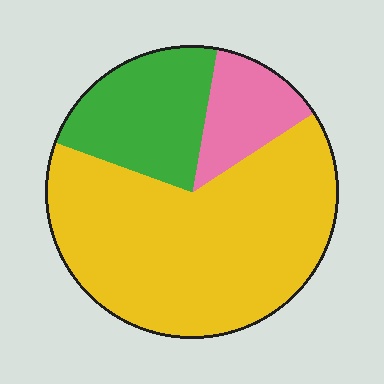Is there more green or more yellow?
Yellow.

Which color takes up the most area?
Yellow, at roughly 65%.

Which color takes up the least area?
Pink, at roughly 15%.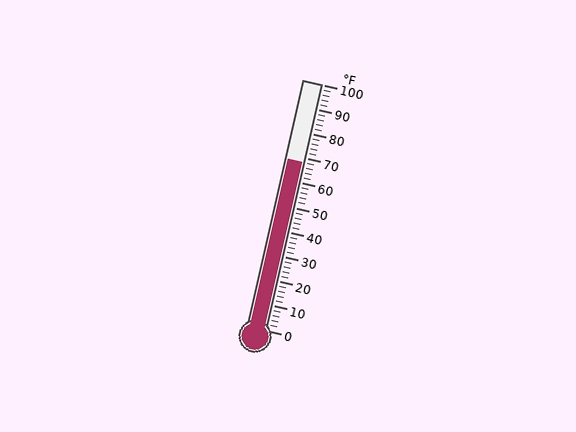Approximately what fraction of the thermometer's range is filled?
The thermometer is filled to approximately 70% of its range.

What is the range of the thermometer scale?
The thermometer scale ranges from 0°F to 100°F.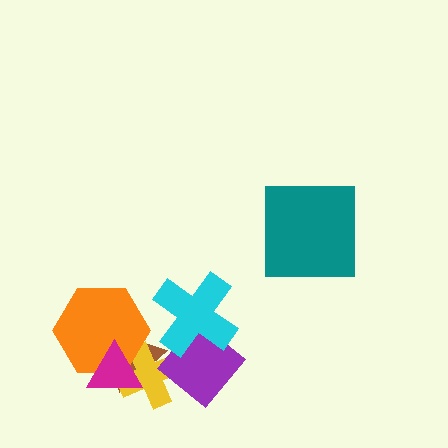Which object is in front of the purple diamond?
The cyan cross is in front of the purple diamond.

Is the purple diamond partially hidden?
Yes, it is partially covered by another shape.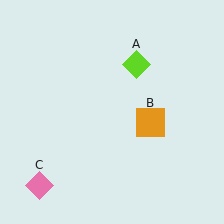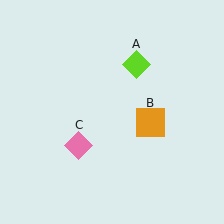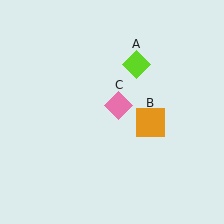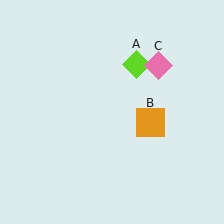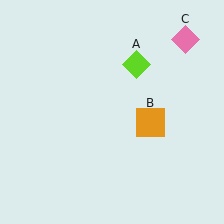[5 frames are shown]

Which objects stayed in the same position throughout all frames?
Lime diamond (object A) and orange square (object B) remained stationary.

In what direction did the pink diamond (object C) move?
The pink diamond (object C) moved up and to the right.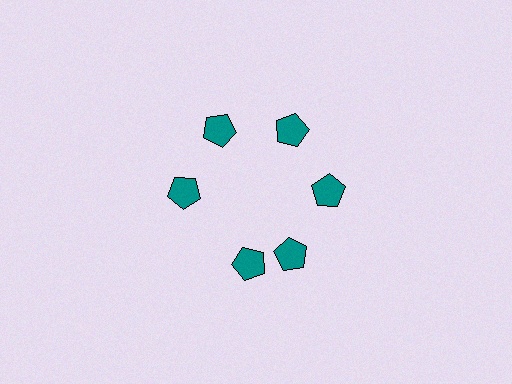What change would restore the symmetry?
The symmetry would be restored by rotating it back into even spacing with its neighbors so that all 6 pentagons sit at equal angles and equal distance from the center.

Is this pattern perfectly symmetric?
No. The 6 teal pentagons are arranged in a ring, but one element near the 7 o'clock position is rotated out of alignment along the ring, breaking the 6-fold rotational symmetry.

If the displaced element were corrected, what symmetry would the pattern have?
It would have 6-fold rotational symmetry — the pattern would map onto itself every 60 degrees.